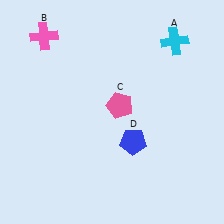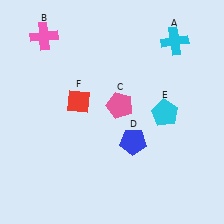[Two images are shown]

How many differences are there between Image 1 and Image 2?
There are 2 differences between the two images.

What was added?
A cyan pentagon (E), a red diamond (F) were added in Image 2.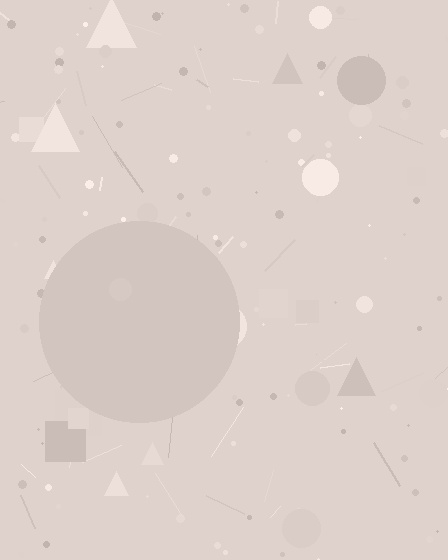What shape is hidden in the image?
A circle is hidden in the image.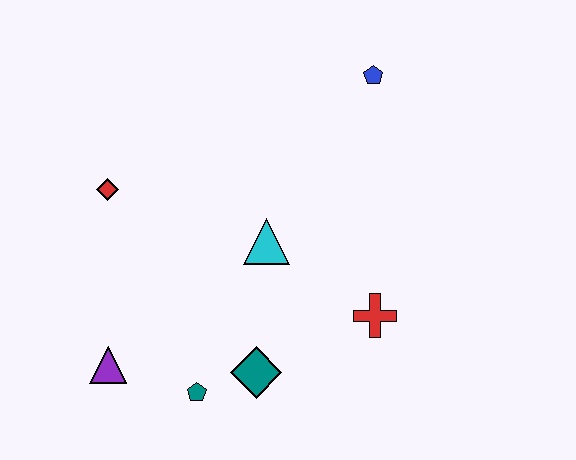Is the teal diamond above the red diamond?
No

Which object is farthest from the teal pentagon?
The blue pentagon is farthest from the teal pentagon.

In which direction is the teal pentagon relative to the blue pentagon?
The teal pentagon is below the blue pentagon.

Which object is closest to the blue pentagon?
The cyan triangle is closest to the blue pentagon.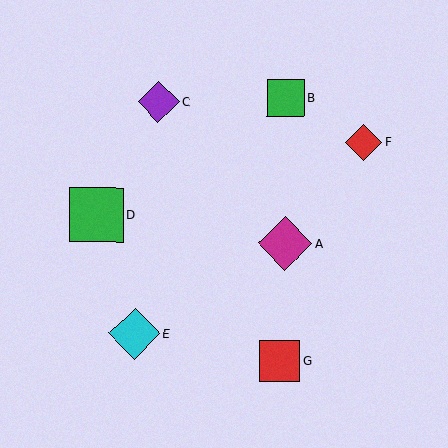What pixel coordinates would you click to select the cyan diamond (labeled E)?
Click at (135, 334) to select the cyan diamond E.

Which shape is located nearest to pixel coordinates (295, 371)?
The red square (labeled G) at (280, 361) is nearest to that location.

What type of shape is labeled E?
Shape E is a cyan diamond.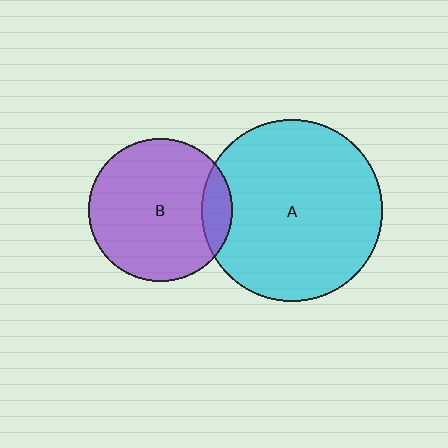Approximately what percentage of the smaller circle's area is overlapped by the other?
Approximately 10%.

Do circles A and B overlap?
Yes.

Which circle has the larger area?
Circle A (cyan).